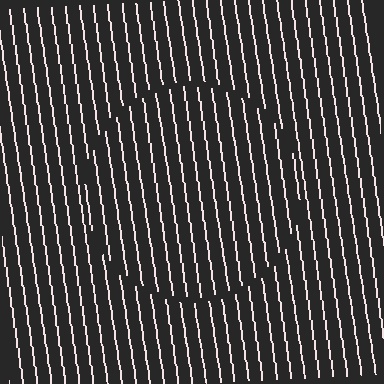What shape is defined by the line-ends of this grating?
An illusory circle. The interior of the shape contains the same grating, shifted by half a period — the contour is defined by the phase discontinuity where line-ends from the inner and outer gratings abut.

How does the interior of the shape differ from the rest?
The interior of the shape contains the same grating, shifted by half a period — the contour is defined by the phase discontinuity where line-ends from the inner and outer gratings abut.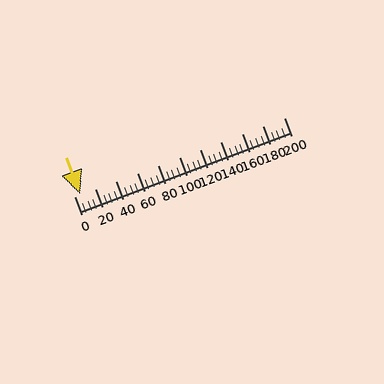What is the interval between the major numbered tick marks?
The major tick marks are spaced 20 units apart.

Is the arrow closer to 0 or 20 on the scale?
The arrow is closer to 0.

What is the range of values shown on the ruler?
The ruler shows values from 0 to 200.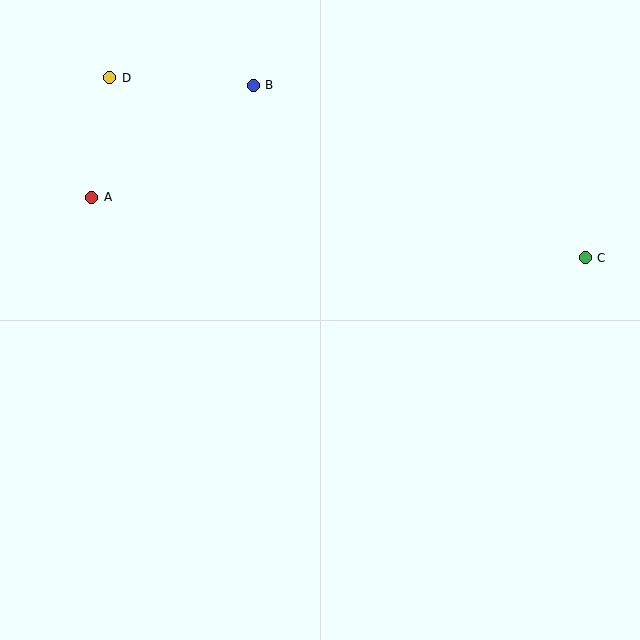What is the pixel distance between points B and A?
The distance between B and A is 197 pixels.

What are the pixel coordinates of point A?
Point A is at (92, 197).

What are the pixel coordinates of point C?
Point C is at (585, 258).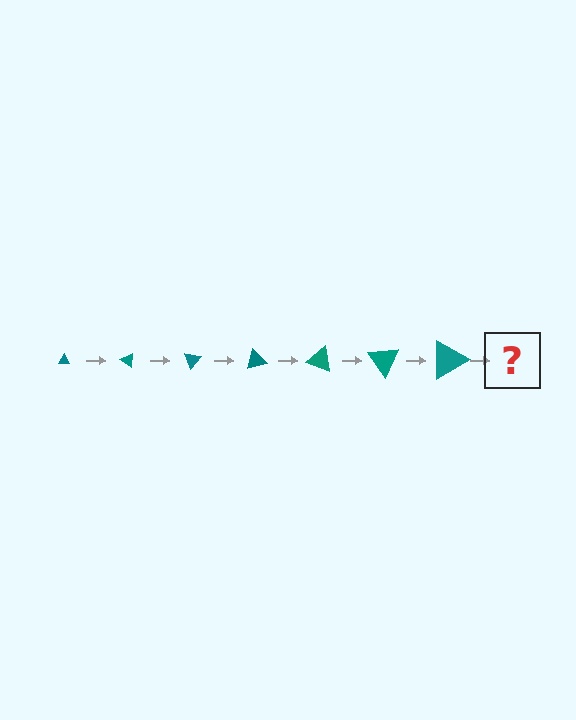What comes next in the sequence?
The next element should be a triangle, larger than the previous one and rotated 245 degrees from the start.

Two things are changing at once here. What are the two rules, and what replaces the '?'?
The two rules are that the triangle grows larger each step and it rotates 35 degrees each step. The '?' should be a triangle, larger than the previous one and rotated 245 degrees from the start.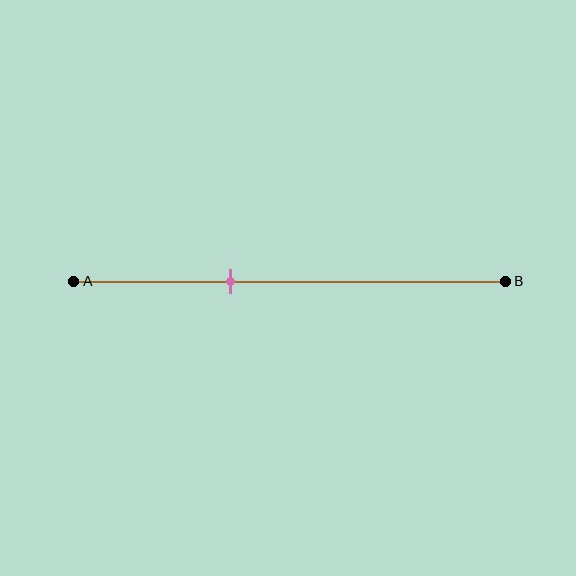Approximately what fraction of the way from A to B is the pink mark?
The pink mark is approximately 35% of the way from A to B.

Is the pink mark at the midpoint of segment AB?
No, the mark is at about 35% from A, not at the 50% midpoint.